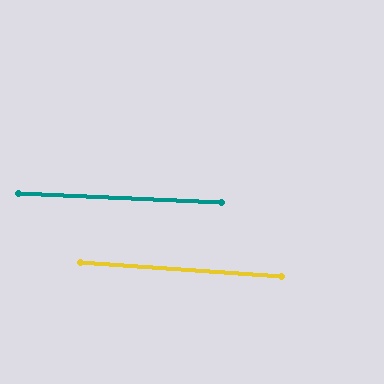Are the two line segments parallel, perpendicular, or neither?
Parallel — their directions differ by only 1.3°.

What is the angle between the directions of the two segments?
Approximately 1 degree.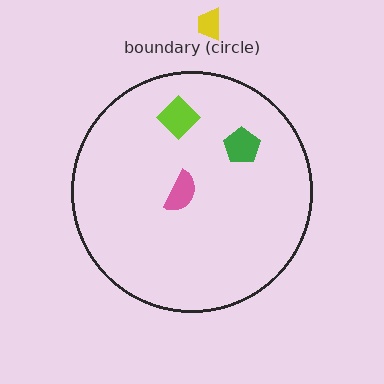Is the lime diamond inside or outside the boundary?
Inside.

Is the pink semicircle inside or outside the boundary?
Inside.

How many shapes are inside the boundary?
3 inside, 1 outside.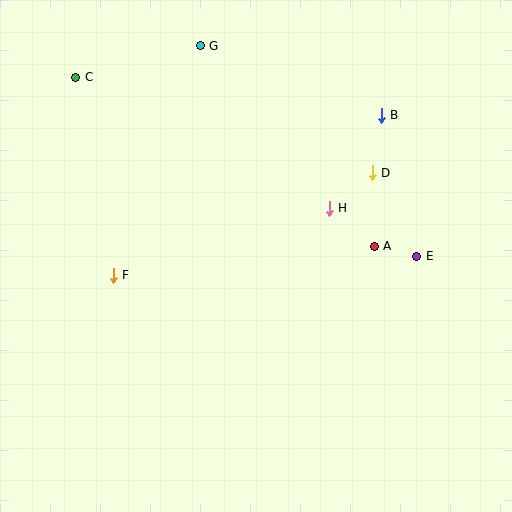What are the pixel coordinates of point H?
Point H is at (329, 208).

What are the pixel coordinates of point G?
Point G is at (200, 46).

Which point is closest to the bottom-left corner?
Point F is closest to the bottom-left corner.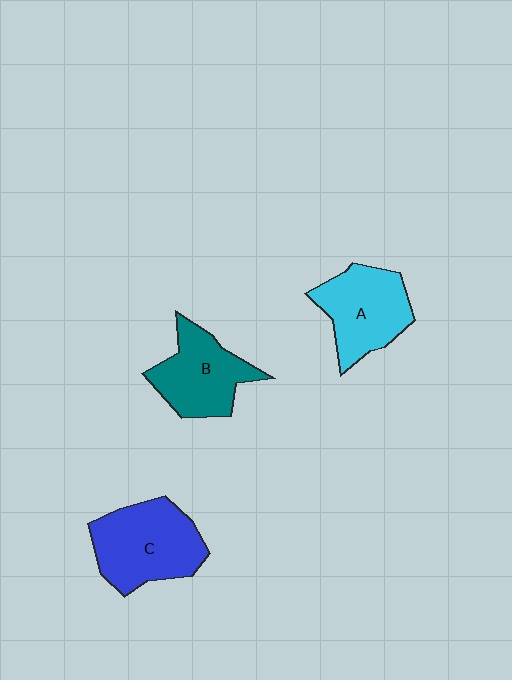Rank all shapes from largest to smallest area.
From largest to smallest: C (blue), A (cyan), B (teal).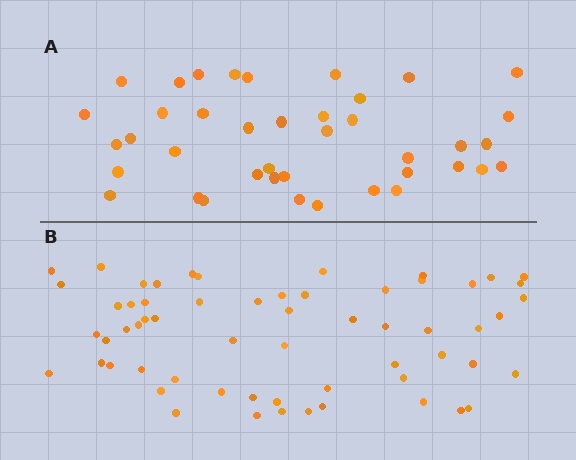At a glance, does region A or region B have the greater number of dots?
Region B (the bottom region) has more dots.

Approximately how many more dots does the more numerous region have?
Region B has approximately 20 more dots than region A.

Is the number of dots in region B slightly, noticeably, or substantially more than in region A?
Region B has substantially more. The ratio is roughly 1.5 to 1.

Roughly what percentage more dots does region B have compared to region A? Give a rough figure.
About 50% more.